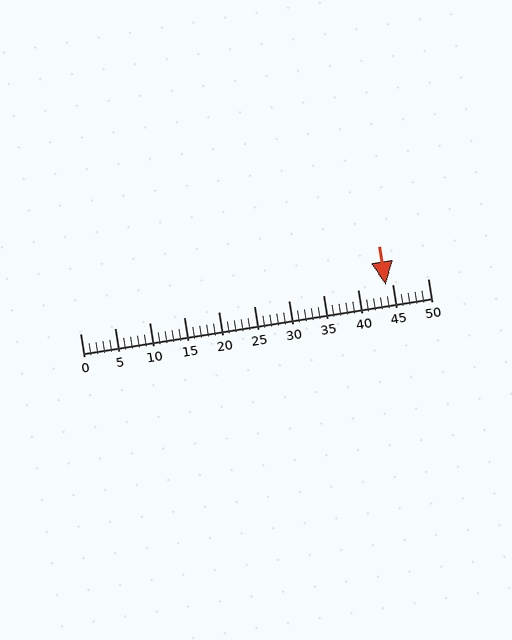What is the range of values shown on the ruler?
The ruler shows values from 0 to 50.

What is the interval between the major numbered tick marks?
The major tick marks are spaced 5 units apart.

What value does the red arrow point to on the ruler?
The red arrow points to approximately 44.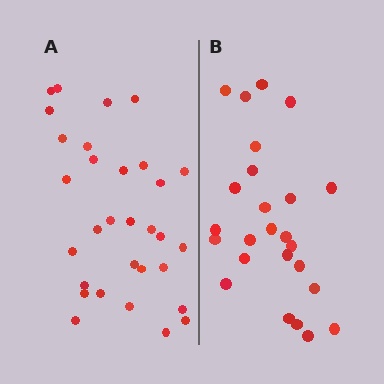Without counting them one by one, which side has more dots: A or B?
Region A (the left region) has more dots.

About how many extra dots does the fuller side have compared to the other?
Region A has about 6 more dots than region B.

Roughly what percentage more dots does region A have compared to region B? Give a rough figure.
About 25% more.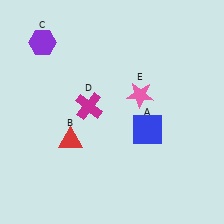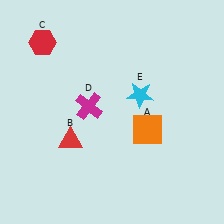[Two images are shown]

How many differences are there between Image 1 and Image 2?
There are 3 differences between the two images.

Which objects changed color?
A changed from blue to orange. C changed from purple to red. E changed from pink to cyan.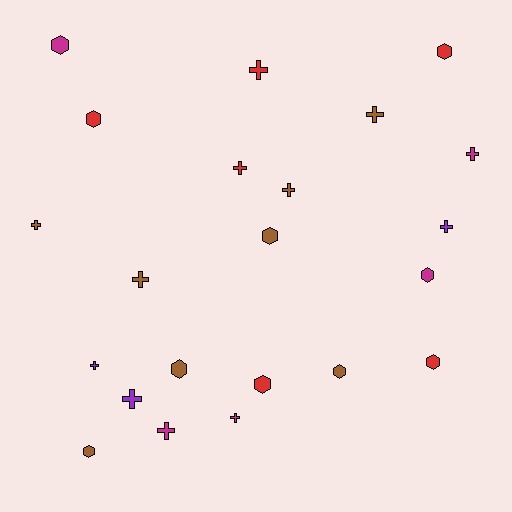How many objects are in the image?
There are 22 objects.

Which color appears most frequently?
Brown, with 8 objects.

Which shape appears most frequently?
Cross, with 12 objects.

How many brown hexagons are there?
There are 4 brown hexagons.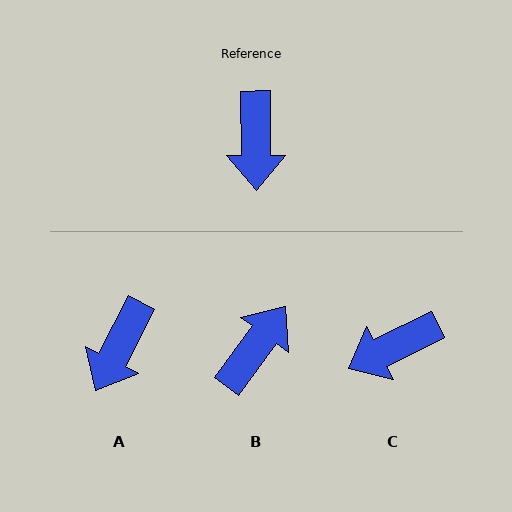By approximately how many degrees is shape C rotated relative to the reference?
Approximately 64 degrees clockwise.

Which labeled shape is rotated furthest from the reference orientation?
B, about 144 degrees away.